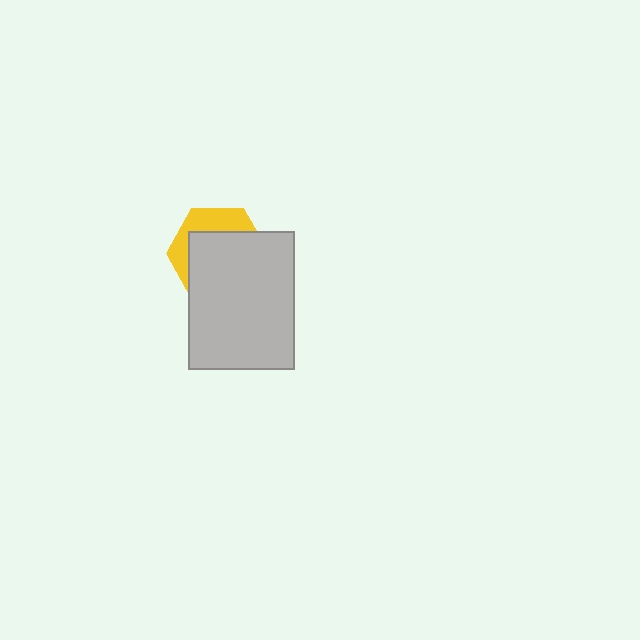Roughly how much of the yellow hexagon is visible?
A small part of it is visible (roughly 32%).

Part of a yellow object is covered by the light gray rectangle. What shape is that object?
It is a hexagon.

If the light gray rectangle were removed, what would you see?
You would see the complete yellow hexagon.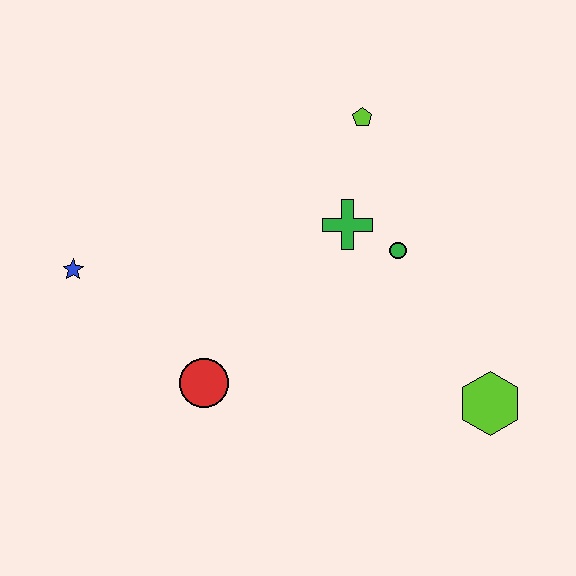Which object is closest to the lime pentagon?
The green cross is closest to the lime pentagon.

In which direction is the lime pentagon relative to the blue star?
The lime pentagon is to the right of the blue star.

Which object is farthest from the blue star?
The lime hexagon is farthest from the blue star.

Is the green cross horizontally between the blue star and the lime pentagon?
Yes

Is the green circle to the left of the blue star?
No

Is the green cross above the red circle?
Yes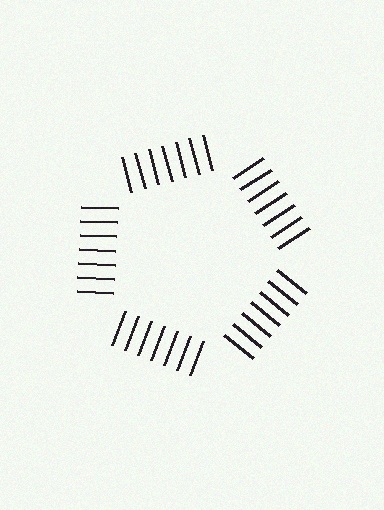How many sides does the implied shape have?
5 sides — the line-ends trace a pentagon.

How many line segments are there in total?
35 — 7 along each of the 5 edges.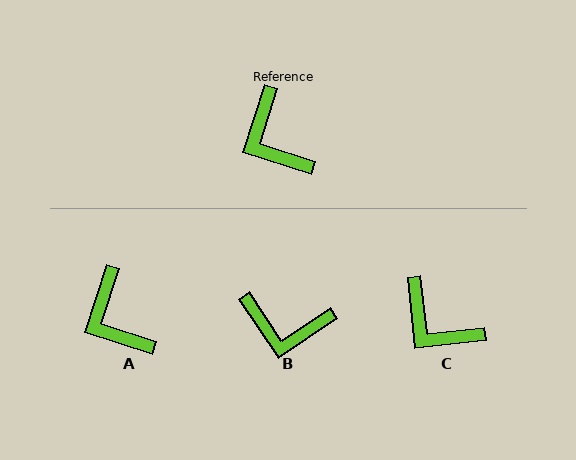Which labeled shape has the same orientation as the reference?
A.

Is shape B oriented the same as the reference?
No, it is off by about 52 degrees.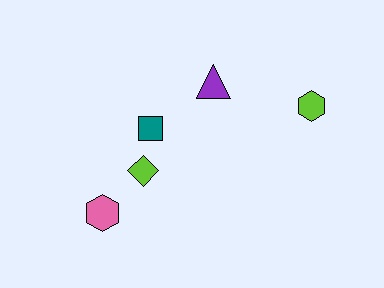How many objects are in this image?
There are 5 objects.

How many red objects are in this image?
There are no red objects.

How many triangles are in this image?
There is 1 triangle.